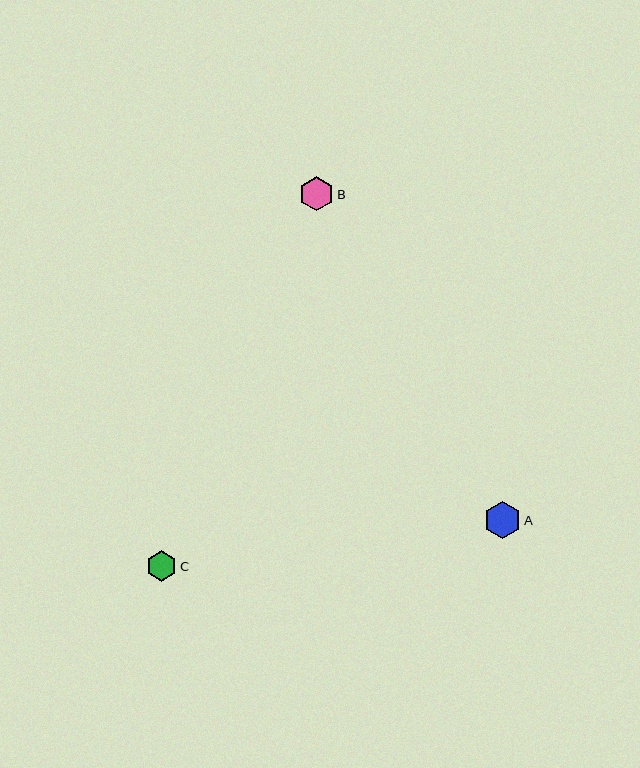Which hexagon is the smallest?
Hexagon C is the smallest with a size of approximately 30 pixels.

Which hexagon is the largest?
Hexagon A is the largest with a size of approximately 37 pixels.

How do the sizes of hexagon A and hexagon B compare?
Hexagon A and hexagon B are approximately the same size.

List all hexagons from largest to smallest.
From largest to smallest: A, B, C.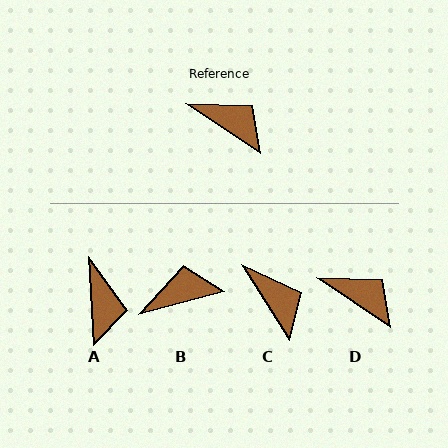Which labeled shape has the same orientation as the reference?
D.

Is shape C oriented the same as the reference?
No, it is off by about 24 degrees.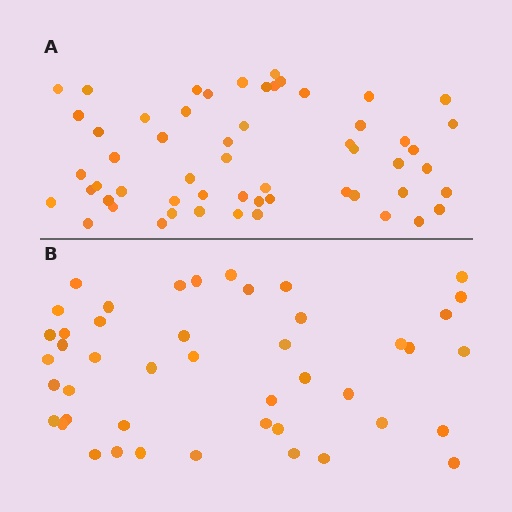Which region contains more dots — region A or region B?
Region A (the top region) has more dots.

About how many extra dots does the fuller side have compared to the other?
Region A has roughly 12 or so more dots than region B.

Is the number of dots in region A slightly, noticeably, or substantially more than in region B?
Region A has only slightly more — the two regions are fairly close. The ratio is roughly 1.2 to 1.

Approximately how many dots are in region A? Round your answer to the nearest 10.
About 60 dots. (The exact count is 56, which rounds to 60.)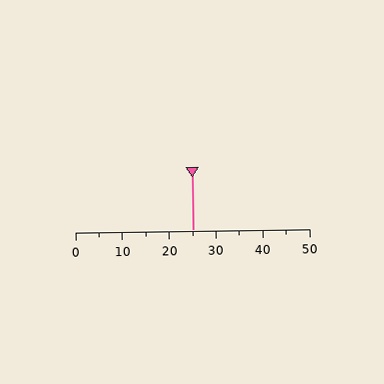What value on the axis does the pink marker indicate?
The marker indicates approximately 25.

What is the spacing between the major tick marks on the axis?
The major ticks are spaced 10 apart.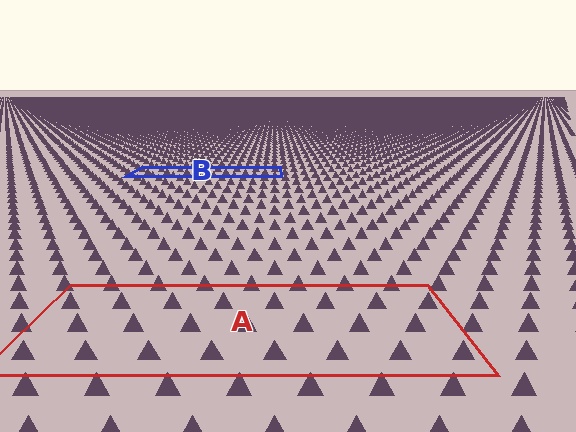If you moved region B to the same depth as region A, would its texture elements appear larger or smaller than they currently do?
They would appear larger. At a closer depth, the same texture elements are projected at a bigger on-screen size.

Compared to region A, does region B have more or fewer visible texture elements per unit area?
Region B has more texture elements per unit area — they are packed more densely because it is farther away.